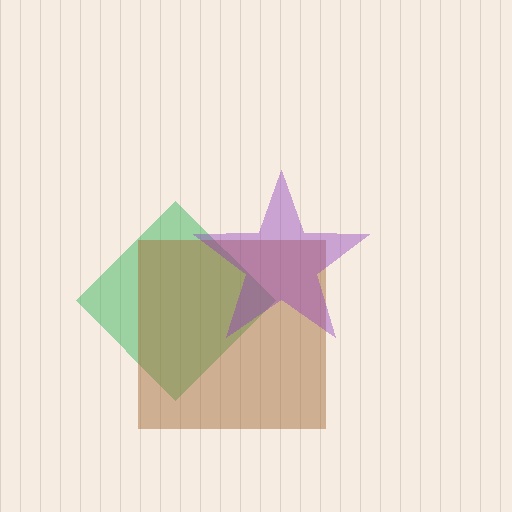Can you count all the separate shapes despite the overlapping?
Yes, there are 3 separate shapes.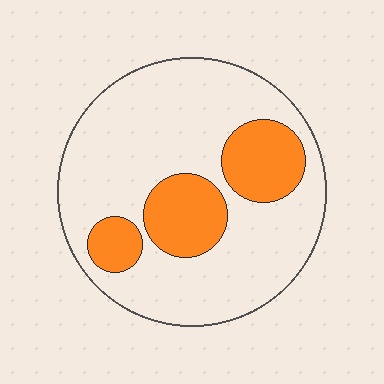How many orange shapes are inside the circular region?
3.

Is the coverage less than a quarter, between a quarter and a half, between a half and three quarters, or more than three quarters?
Less than a quarter.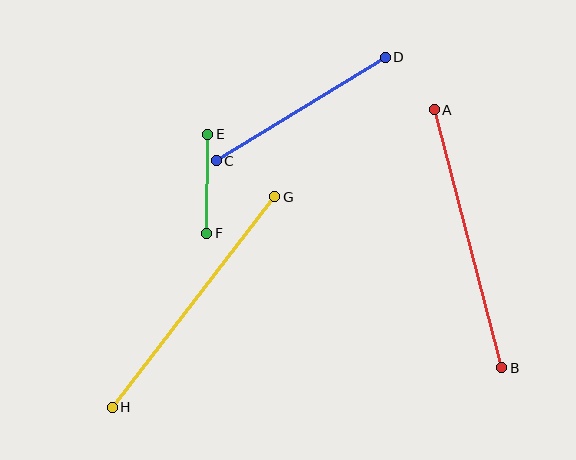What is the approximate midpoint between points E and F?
The midpoint is at approximately (207, 184) pixels.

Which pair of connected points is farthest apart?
Points A and B are farthest apart.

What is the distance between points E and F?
The distance is approximately 99 pixels.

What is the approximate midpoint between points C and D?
The midpoint is at approximately (301, 109) pixels.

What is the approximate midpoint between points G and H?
The midpoint is at approximately (194, 302) pixels.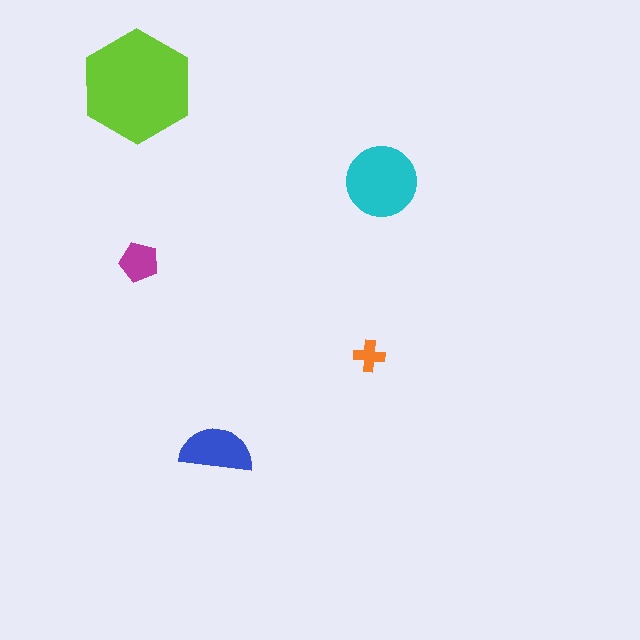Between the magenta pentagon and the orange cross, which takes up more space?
The magenta pentagon.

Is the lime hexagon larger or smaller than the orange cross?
Larger.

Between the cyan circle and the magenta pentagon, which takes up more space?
The cyan circle.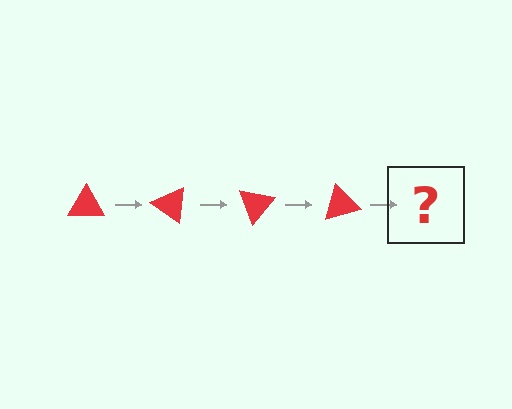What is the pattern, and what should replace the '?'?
The pattern is that the triangle rotates 35 degrees each step. The '?' should be a red triangle rotated 140 degrees.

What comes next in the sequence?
The next element should be a red triangle rotated 140 degrees.